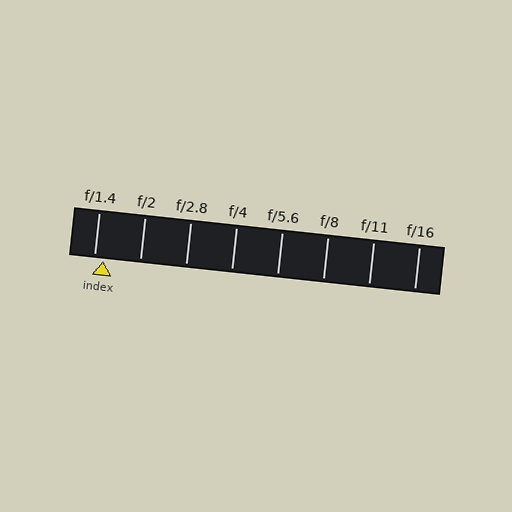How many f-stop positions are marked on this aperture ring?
There are 8 f-stop positions marked.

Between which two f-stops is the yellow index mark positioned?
The index mark is between f/1.4 and f/2.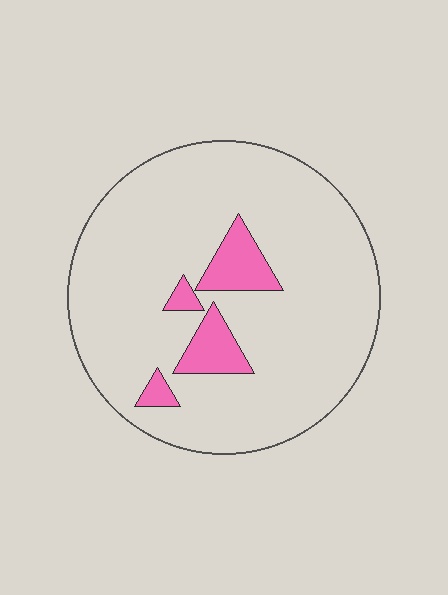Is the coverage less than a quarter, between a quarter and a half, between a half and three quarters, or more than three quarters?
Less than a quarter.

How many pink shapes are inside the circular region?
4.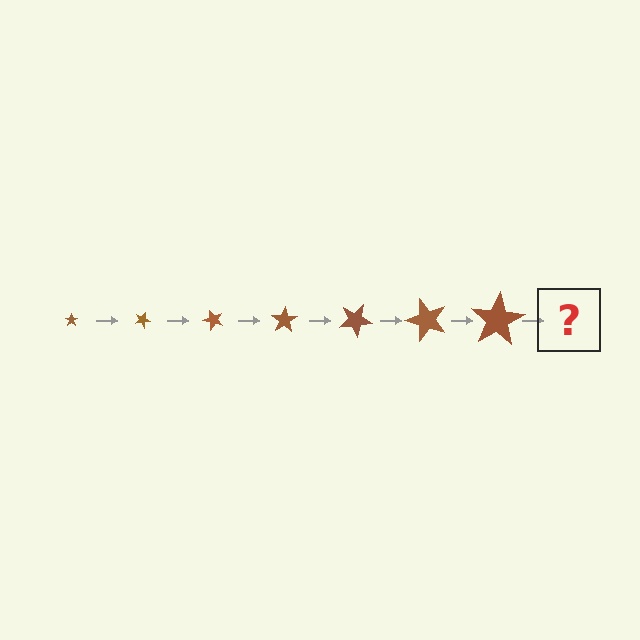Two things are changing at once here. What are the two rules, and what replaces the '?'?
The two rules are that the star grows larger each step and it rotates 25 degrees each step. The '?' should be a star, larger than the previous one and rotated 175 degrees from the start.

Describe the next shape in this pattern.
It should be a star, larger than the previous one and rotated 175 degrees from the start.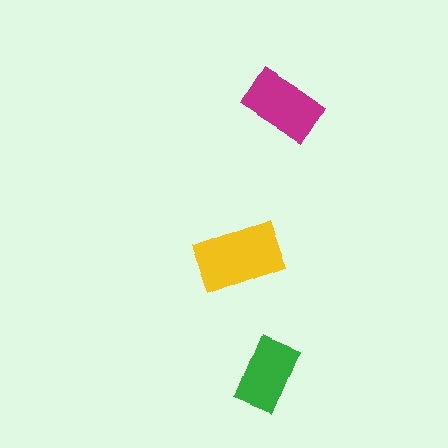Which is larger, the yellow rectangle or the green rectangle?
The yellow one.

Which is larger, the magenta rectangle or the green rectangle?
The magenta one.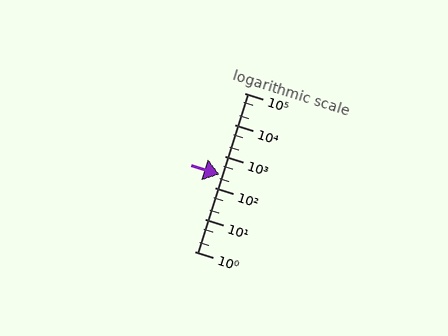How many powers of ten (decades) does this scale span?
The scale spans 5 decades, from 1 to 100000.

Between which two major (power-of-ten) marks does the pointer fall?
The pointer is between 100 and 1000.